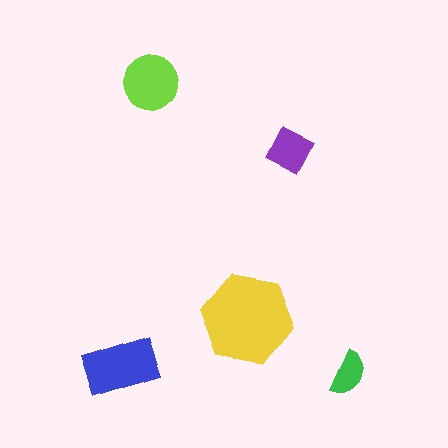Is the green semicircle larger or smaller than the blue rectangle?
Smaller.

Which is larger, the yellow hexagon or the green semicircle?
The yellow hexagon.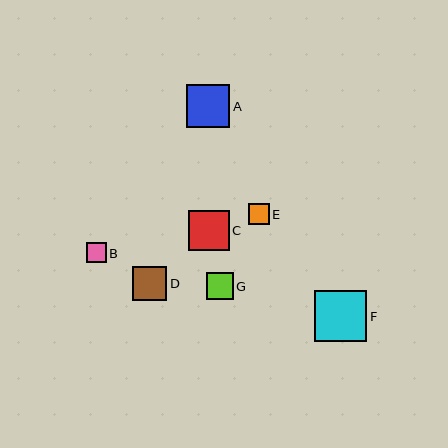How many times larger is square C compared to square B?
Square C is approximately 2.0 times the size of square B.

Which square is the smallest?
Square B is the smallest with a size of approximately 20 pixels.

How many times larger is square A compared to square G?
Square A is approximately 1.6 times the size of square G.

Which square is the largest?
Square F is the largest with a size of approximately 52 pixels.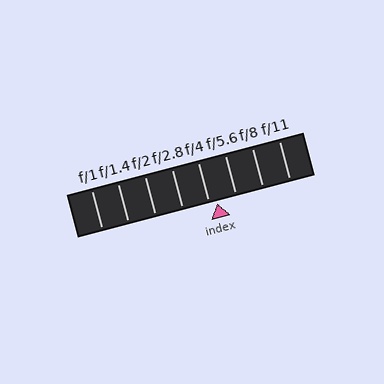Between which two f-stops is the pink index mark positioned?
The index mark is between f/4 and f/5.6.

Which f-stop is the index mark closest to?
The index mark is closest to f/4.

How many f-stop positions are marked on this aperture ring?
There are 8 f-stop positions marked.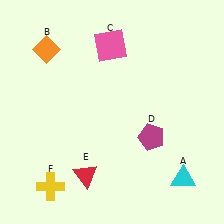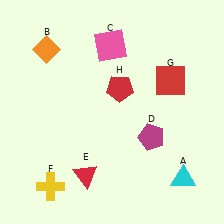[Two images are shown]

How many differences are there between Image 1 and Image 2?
There are 2 differences between the two images.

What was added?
A red square (G), a red pentagon (H) were added in Image 2.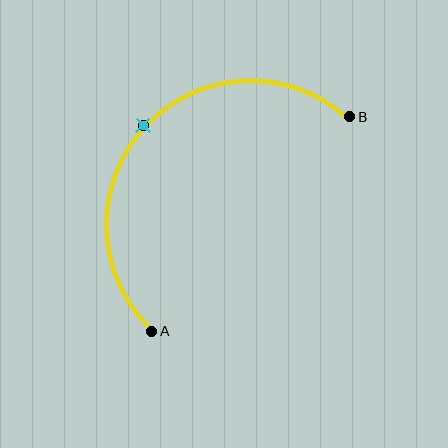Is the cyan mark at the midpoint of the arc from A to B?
Yes. The cyan mark lies on the arc at equal arc-length from both A and B — it is the arc midpoint.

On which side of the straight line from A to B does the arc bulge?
The arc bulges above and to the left of the straight line connecting A and B.